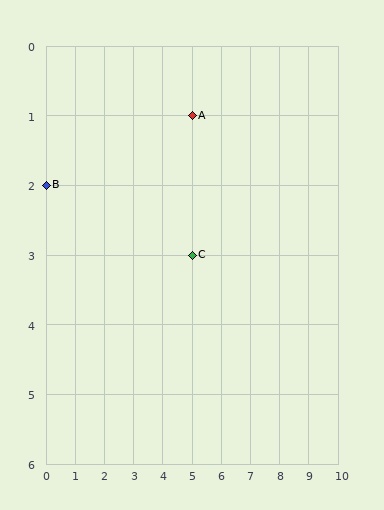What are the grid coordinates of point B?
Point B is at grid coordinates (0, 2).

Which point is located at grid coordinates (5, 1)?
Point A is at (5, 1).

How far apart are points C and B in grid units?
Points C and B are 5 columns and 1 row apart (about 5.1 grid units diagonally).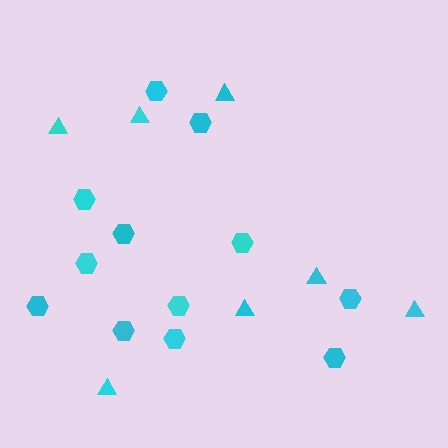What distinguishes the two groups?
There are 2 groups: one group of hexagons (12) and one group of triangles (7).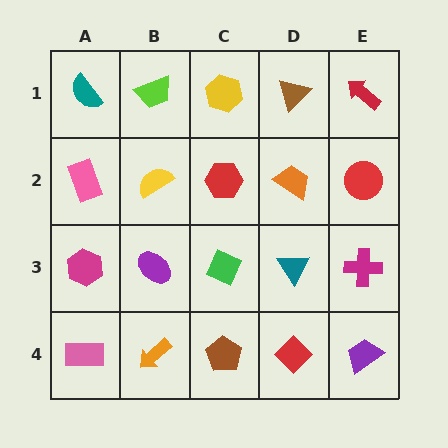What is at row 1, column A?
A teal semicircle.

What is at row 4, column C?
A brown pentagon.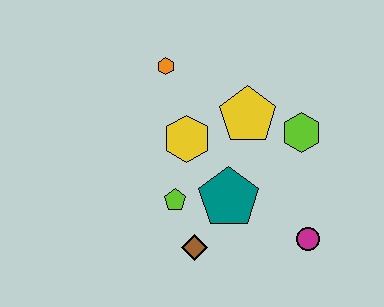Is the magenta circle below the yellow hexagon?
Yes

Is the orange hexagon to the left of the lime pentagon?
Yes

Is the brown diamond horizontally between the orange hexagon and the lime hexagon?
Yes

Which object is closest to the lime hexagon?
The yellow pentagon is closest to the lime hexagon.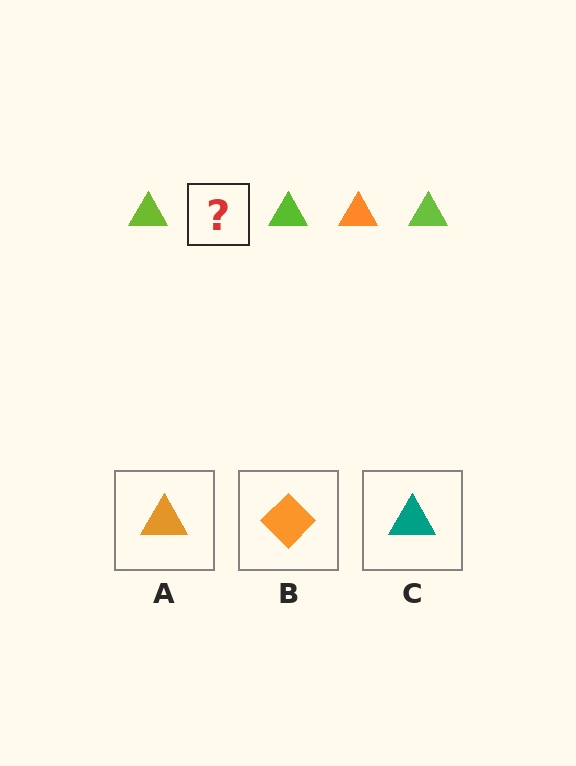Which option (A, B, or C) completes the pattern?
A.